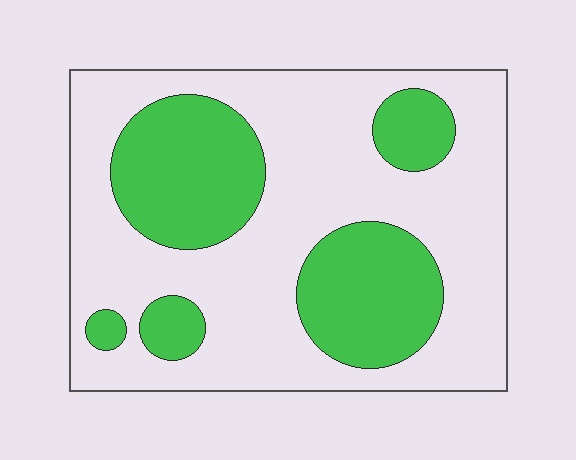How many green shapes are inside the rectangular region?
5.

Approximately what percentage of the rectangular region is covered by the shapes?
Approximately 35%.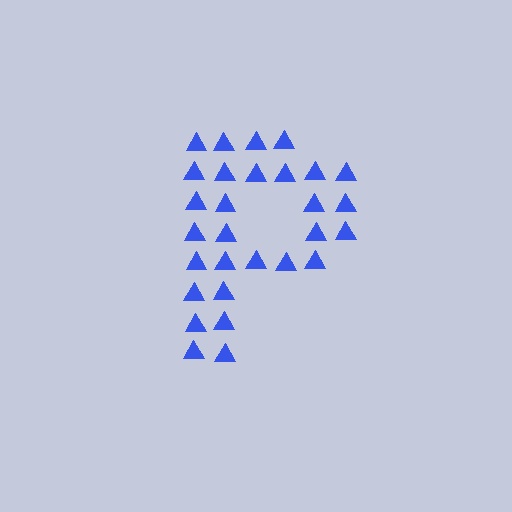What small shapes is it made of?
It is made of small triangles.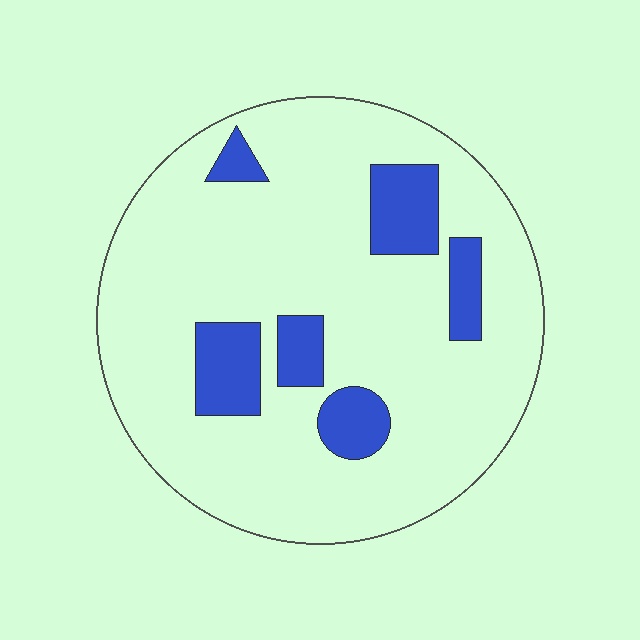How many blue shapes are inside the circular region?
6.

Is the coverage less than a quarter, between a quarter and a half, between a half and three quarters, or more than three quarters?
Less than a quarter.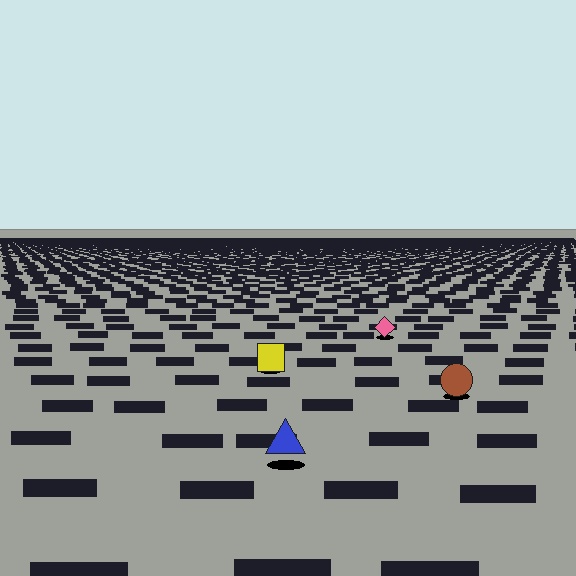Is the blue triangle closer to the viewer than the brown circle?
Yes. The blue triangle is closer — you can tell from the texture gradient: the ground texture is coarser near it.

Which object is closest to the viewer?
The blue triangle is closest. The texture marks near it are larger and more spread out.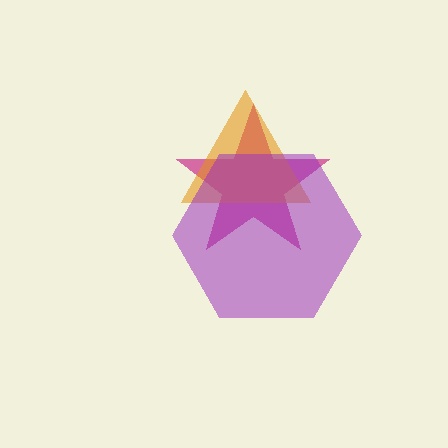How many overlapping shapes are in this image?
There are 3 overlapping shapes in the image.